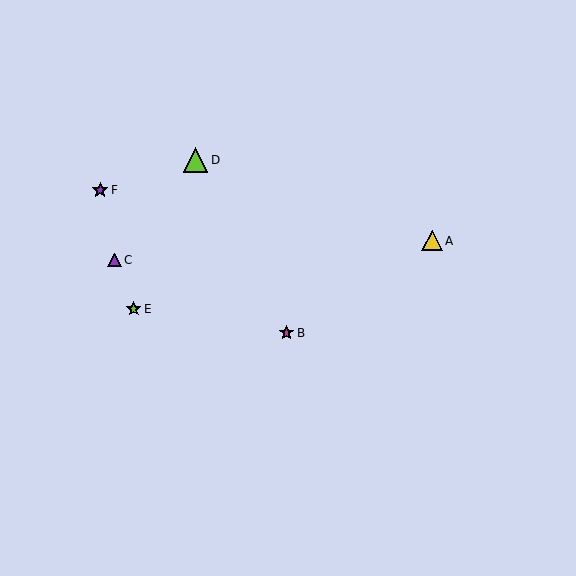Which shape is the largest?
The lime triangle (labeled D) is the largest.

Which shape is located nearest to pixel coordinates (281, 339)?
The magenta star (labeled B) at (287, 333) is nearest to that location.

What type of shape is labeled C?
Shape C is a purple triangle.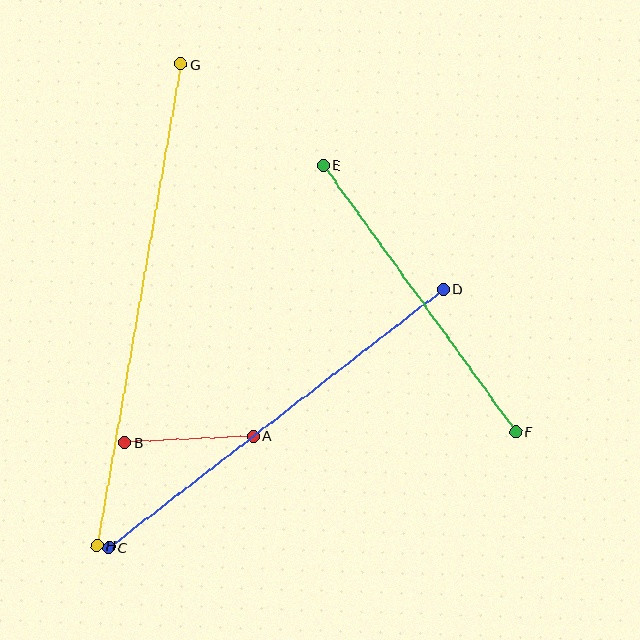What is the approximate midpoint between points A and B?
The midpoint is at approximately (189, 439) pixels.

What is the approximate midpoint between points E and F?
The midpoint is at approximately (419, 299) pixels.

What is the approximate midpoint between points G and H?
The midpoint is at approximately (139, 305) pixels.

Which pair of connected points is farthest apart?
Points G and H are farthest apart.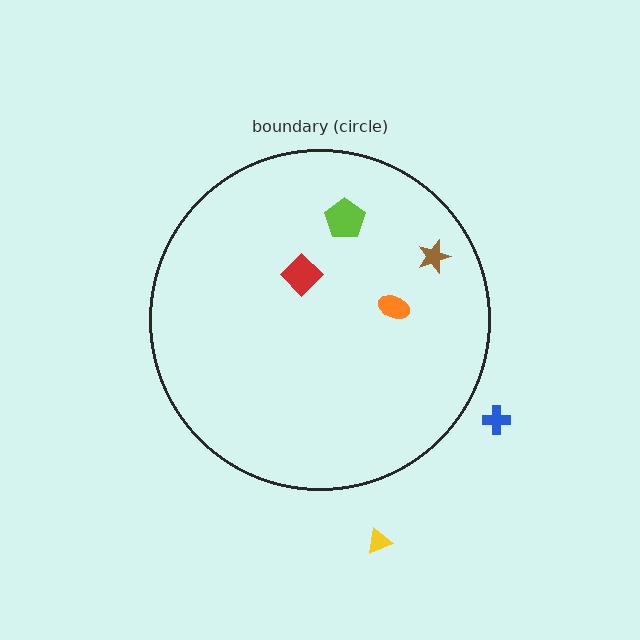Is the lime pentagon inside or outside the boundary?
Inside.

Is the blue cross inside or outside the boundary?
Outside.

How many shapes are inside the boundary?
4 inside, 2 outside.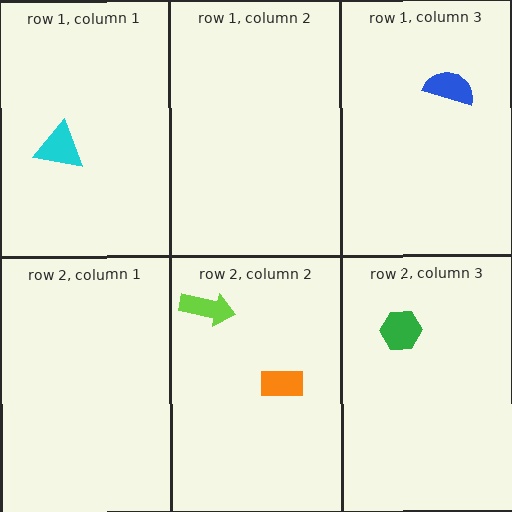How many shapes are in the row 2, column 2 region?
2.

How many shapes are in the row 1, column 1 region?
1.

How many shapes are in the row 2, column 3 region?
1.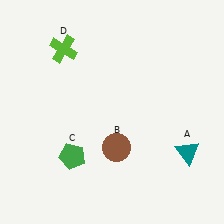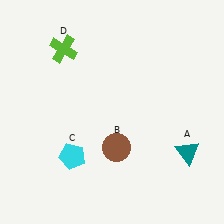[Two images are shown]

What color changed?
The pentagon (C) changed from green in Image 1 to cyan in Image 2.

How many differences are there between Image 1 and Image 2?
There is 1 difference between the two images.